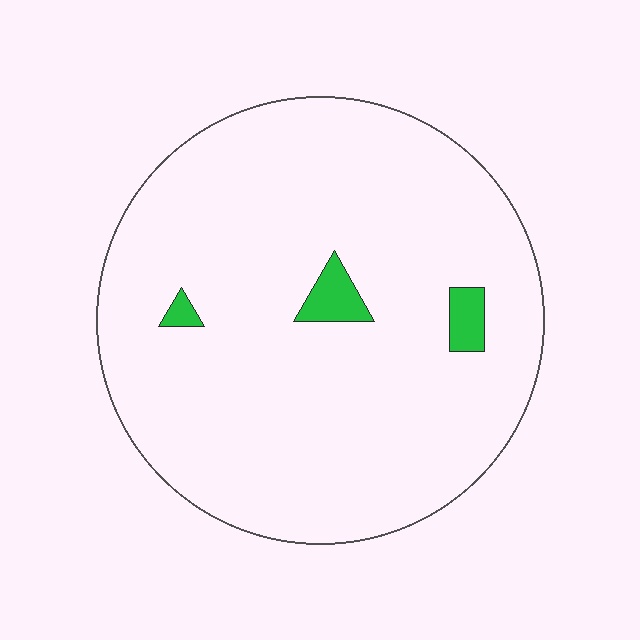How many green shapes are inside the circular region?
3.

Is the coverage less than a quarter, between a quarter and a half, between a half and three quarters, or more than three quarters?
Less than a quarter.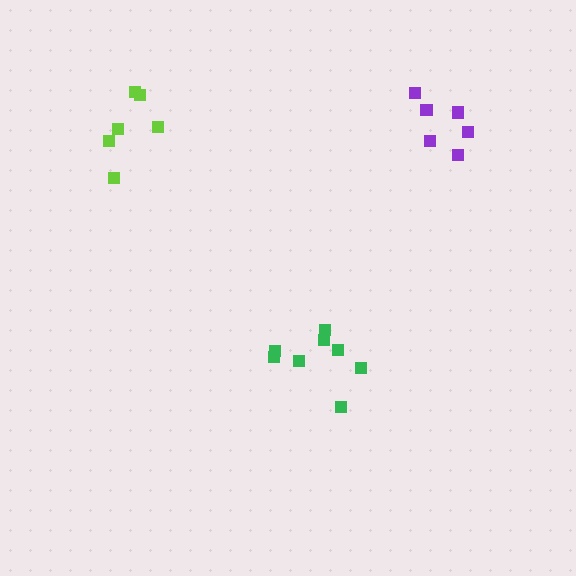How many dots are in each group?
Group 1: 8 dots, Group 2: 6 dots, Group 3: 6 dots (20 total).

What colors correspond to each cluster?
The clusters are colored: green, lime, purple.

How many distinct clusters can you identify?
There are 3 distinct clusters.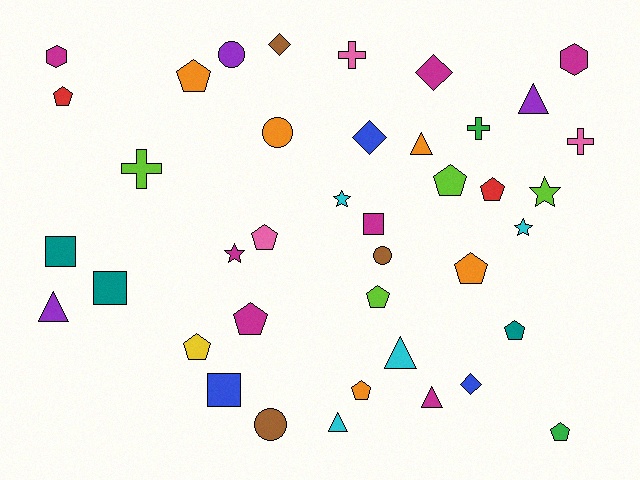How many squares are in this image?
There are 4 squares.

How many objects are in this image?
There are 40 objects.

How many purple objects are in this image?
There are 3 purple objects.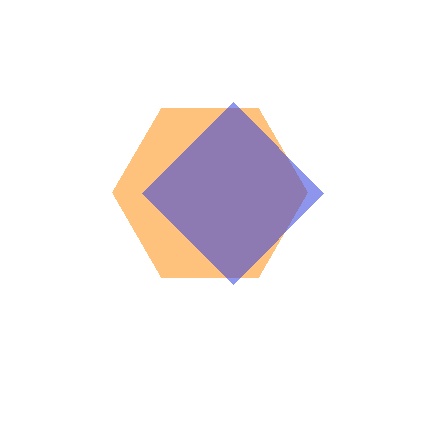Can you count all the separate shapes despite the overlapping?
Yes, there are 2 separate shapes.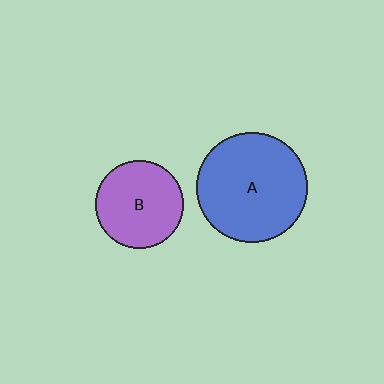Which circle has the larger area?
Circle A (blue).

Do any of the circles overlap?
No, none of the circles overlap.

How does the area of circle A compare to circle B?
Approximately 1.6 times.